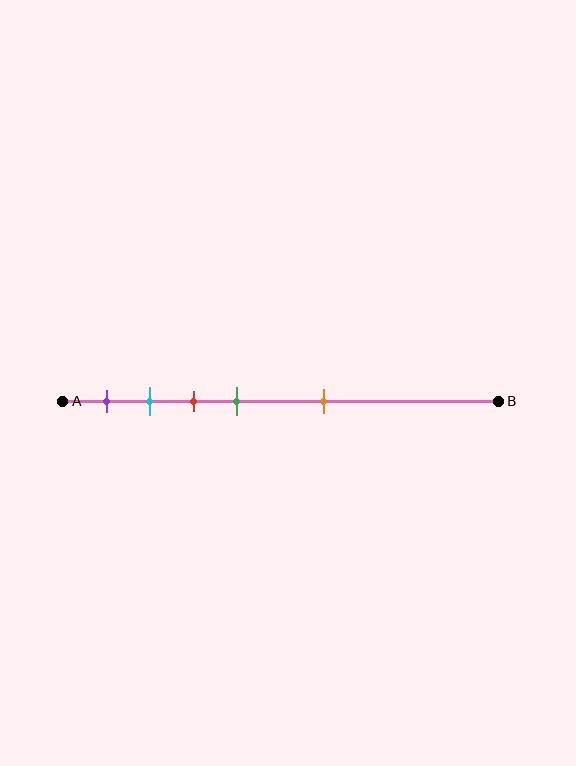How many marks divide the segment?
There are 5 marks dividing the segment.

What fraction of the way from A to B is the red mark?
The red mark is approximately 30% (0.3) of the way from A to B.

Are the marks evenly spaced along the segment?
No, the marks are not evenly spaced.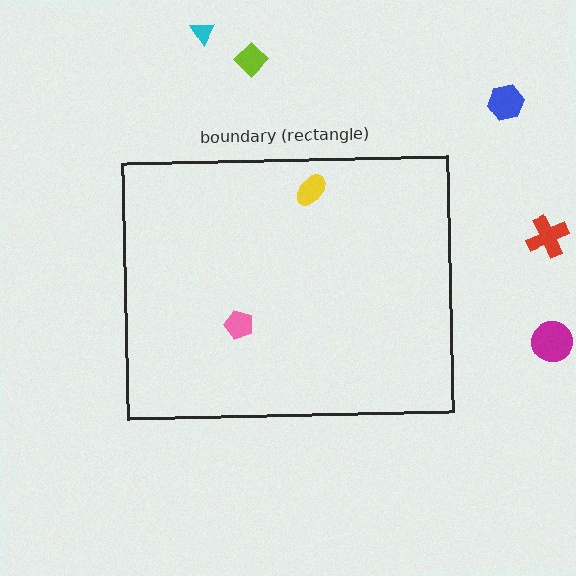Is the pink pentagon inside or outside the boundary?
Inside.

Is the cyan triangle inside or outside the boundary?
Outside.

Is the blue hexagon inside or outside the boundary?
Outside.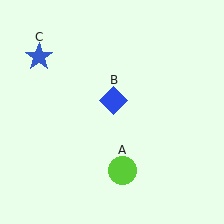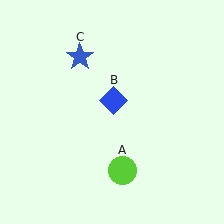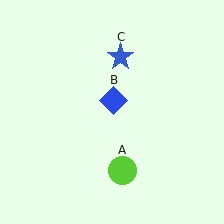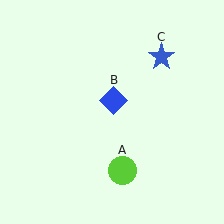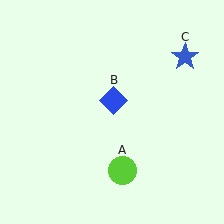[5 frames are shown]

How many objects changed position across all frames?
1 object changed position: blue star (object C).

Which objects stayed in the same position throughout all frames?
Lime circle (object A) and blue diamond (object B) remained stationary.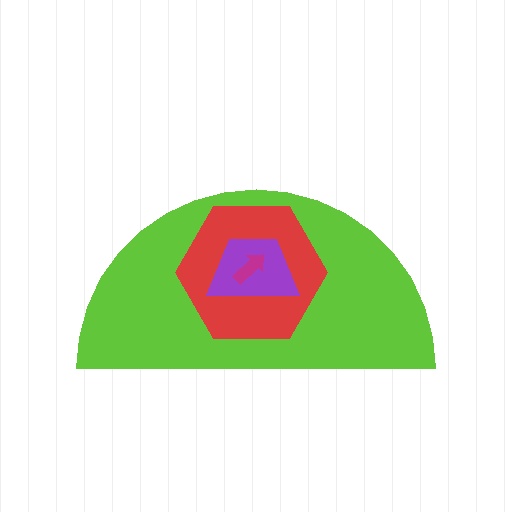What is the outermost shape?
The lime semicircle.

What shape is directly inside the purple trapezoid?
The magenta arrow.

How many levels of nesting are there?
4.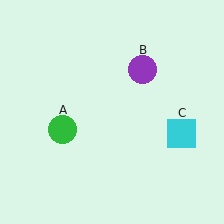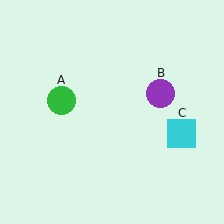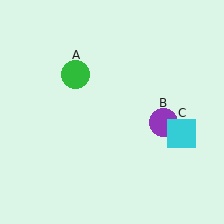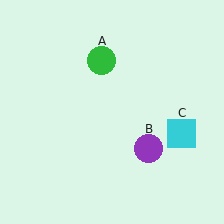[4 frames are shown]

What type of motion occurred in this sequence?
The green circle (object A), purple circle (object B) rotated clockwise around the center of the scene.